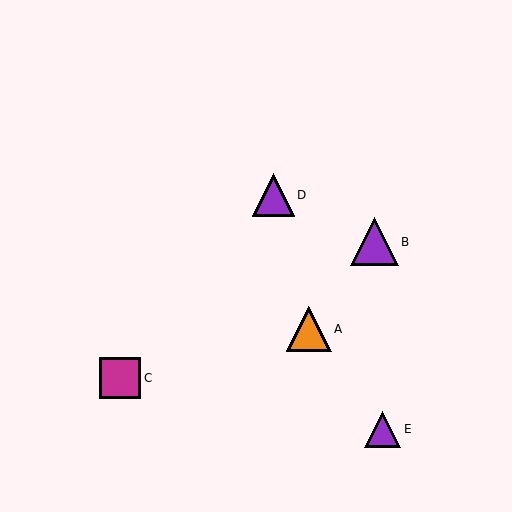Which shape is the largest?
The purple triangle (labeled B) is the largest.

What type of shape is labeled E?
Shape E is a purple triangle.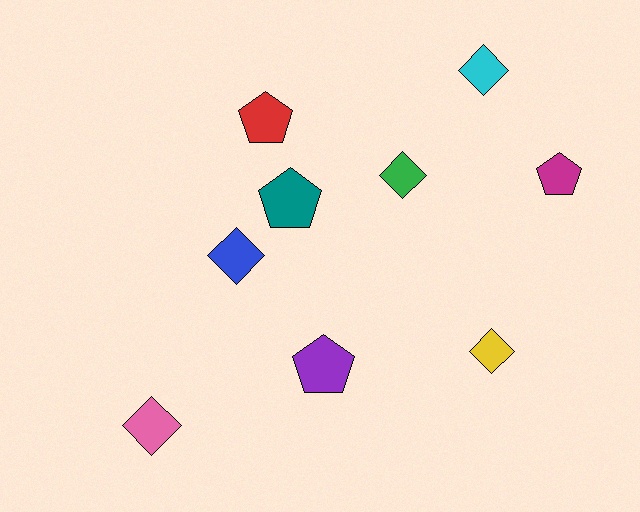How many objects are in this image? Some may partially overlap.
There are 9 objects.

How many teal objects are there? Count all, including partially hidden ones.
There is 1 teal object.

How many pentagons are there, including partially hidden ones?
There are 4 pentagons.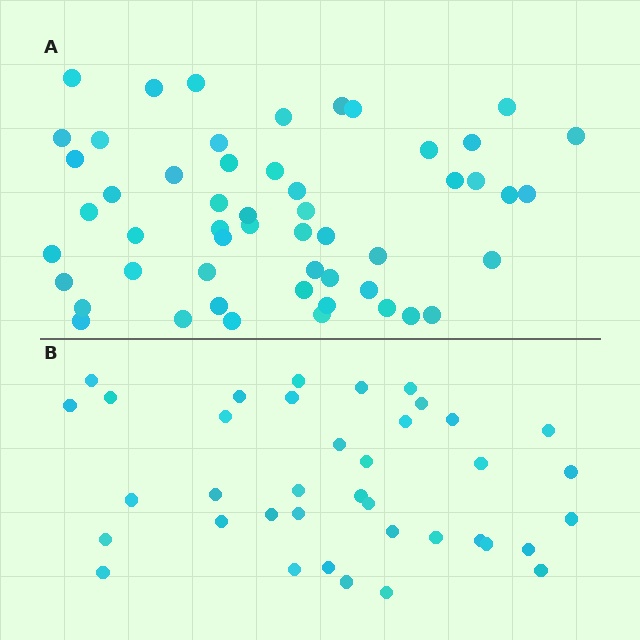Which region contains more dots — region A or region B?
Region A (the top region) has more dots.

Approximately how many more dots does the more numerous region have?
Region A has approximately 15 more dots than region B.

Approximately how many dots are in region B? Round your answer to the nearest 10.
About 40 dots. (The exact count is 38, which rounds to 40.)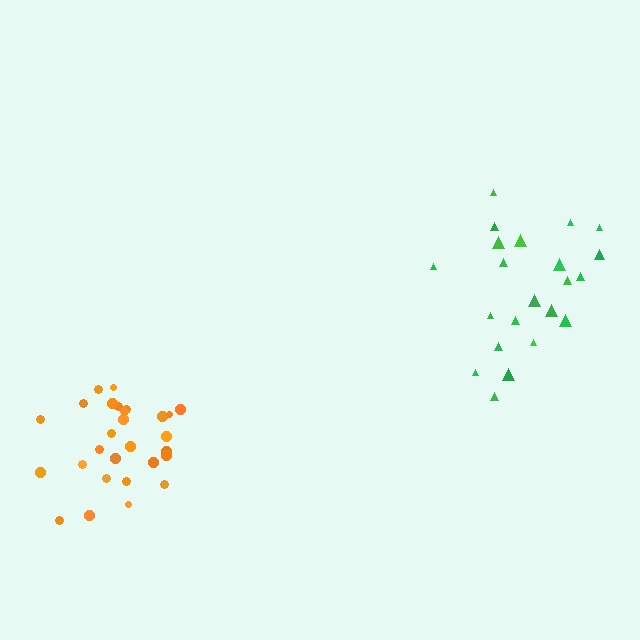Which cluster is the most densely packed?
Orange.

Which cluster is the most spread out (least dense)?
Green.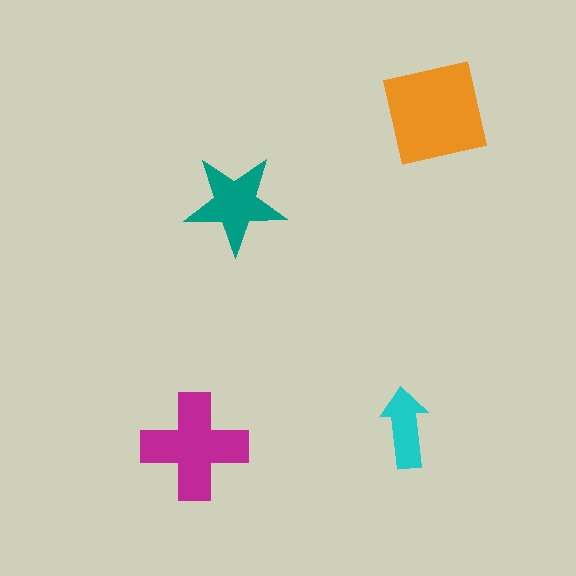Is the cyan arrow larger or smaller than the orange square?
Smaller.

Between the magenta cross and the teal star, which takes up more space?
The magenta cross.